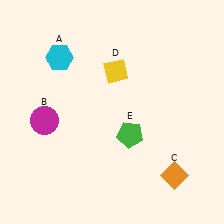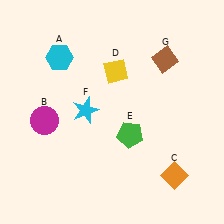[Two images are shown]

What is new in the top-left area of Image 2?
A cyan star (F) was added in the top-left area of Image 2.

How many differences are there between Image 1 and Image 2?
There are 2 differences between the two images.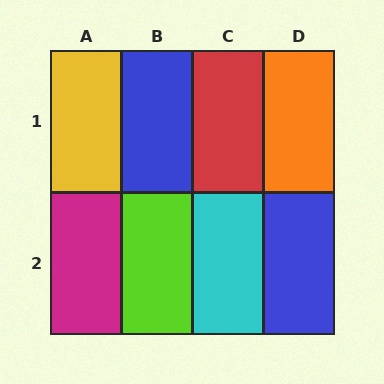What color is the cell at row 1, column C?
Red.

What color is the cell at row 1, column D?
Orange.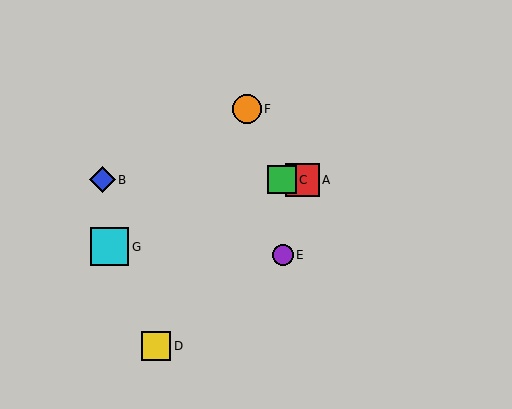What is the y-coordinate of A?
Object A is at y≈180.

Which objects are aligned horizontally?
Objects A, B, C are aligned horizontally.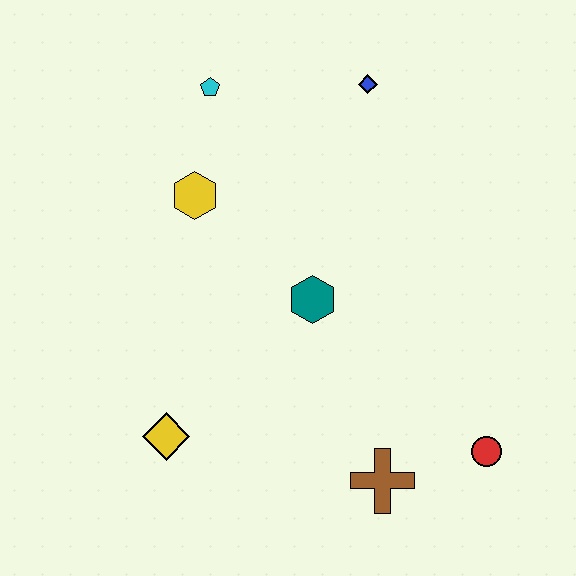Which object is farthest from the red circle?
The cyan pentagon is farthest from the red circle.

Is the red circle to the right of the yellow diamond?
Yes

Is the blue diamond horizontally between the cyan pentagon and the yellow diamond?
No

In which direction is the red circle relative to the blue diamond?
The red circle is below the blue diamond.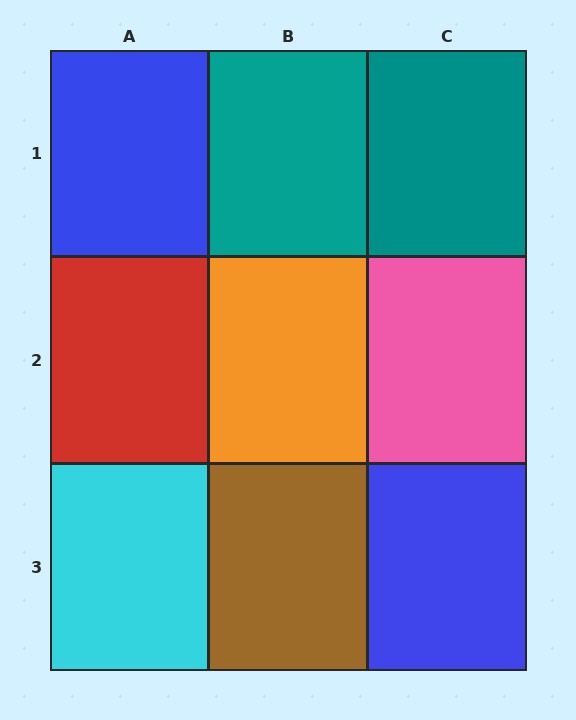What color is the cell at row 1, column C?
Teal.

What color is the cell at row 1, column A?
Blue.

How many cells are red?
1 cell is red.